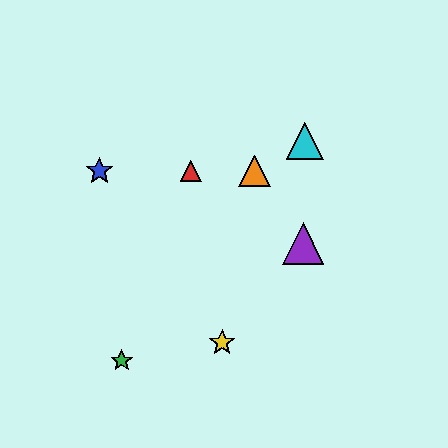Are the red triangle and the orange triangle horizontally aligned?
Yes, both are at y≈171.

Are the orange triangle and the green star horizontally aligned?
No, the orange triangle is at y≈171 and the green star is at y≈361.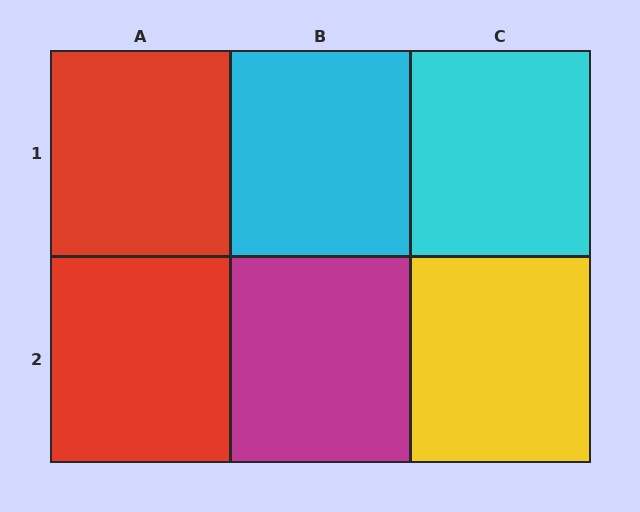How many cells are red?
2 cells are red.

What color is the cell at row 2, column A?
Red.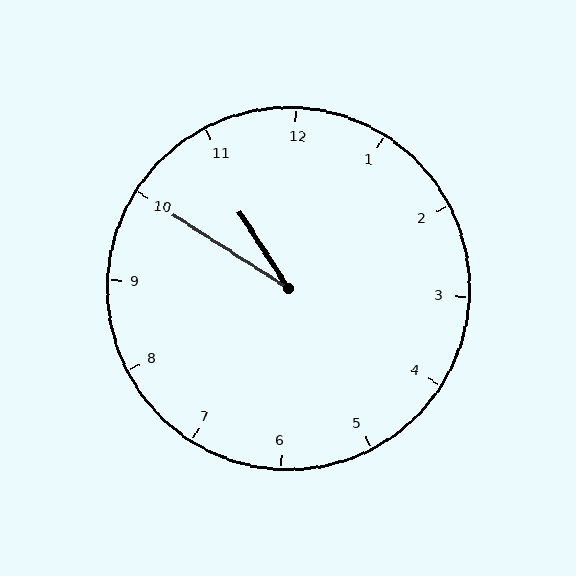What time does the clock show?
10:50.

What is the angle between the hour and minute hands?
Approximately 25 degrees.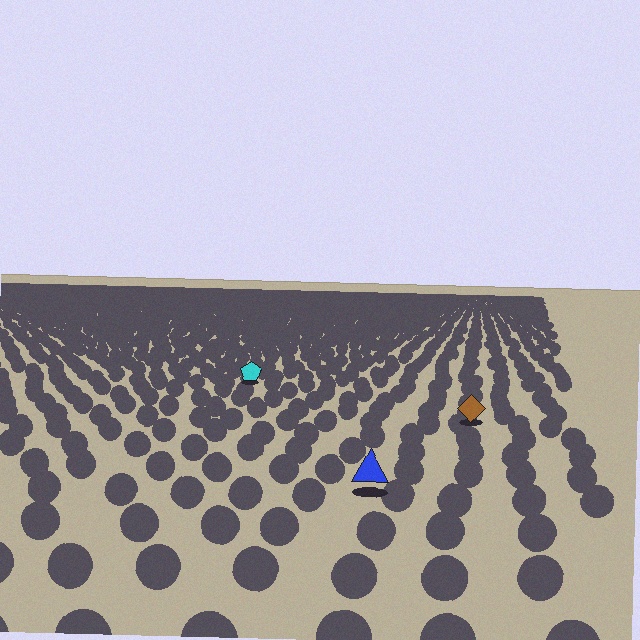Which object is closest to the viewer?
The blue triangle is closest. The texture marks near it are larger and more spread out.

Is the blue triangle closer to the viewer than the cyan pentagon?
Yes. The blue triangle is closer — you can tell from the texture gradient: the ground texture is coarser near it.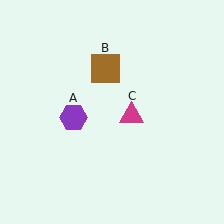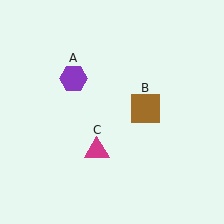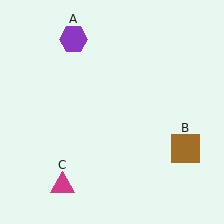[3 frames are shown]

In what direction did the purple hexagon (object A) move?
The purple hexagon (object A) moved up.